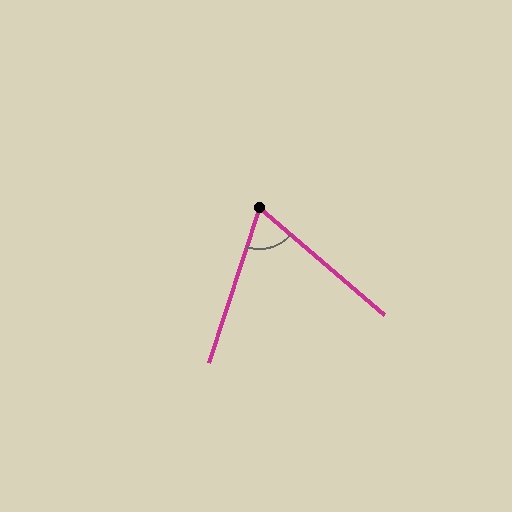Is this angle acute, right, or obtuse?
It is acute.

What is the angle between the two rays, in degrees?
Approximately 68 degrees.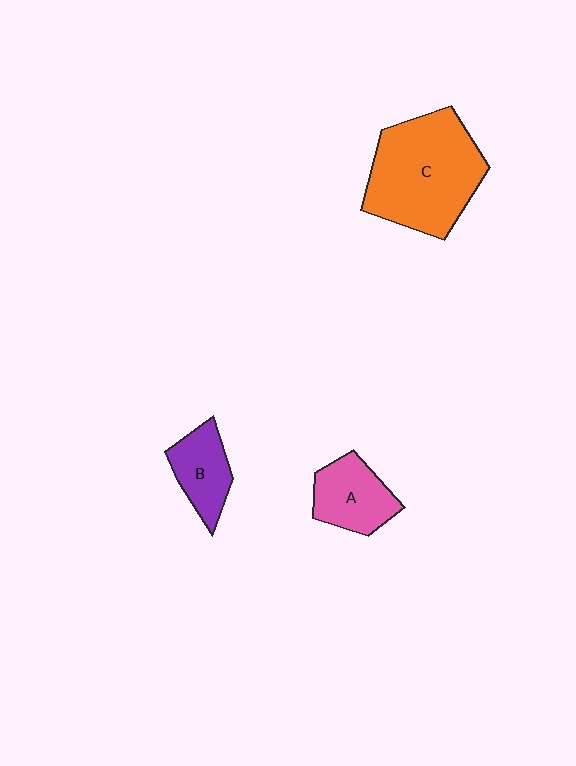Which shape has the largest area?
Shape C (orange).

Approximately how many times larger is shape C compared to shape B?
Approximately 2.6 times.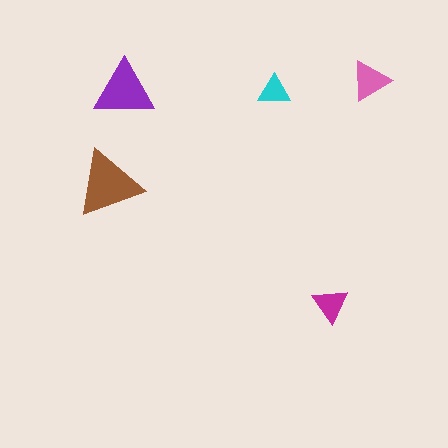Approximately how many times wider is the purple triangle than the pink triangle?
About 1.5 times wider.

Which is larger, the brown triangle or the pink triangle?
The brown one.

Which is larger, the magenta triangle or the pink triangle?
The pink one.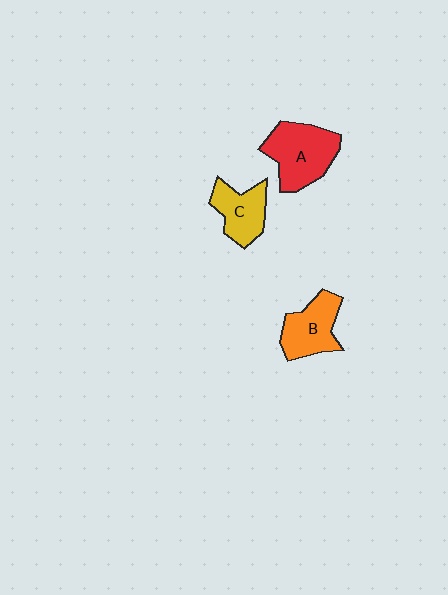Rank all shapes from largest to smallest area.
From largest to smallest: A (red), B (orange), C (yellow).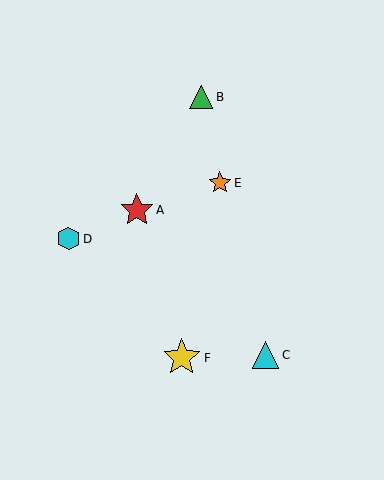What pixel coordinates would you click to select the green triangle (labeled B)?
Click at (201, 97) to select the green triangle B.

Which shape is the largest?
The yellow star (labeled F) is the largest.